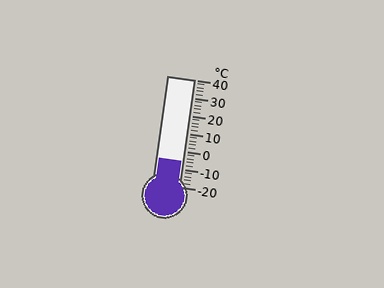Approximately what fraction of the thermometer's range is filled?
The thermometer is filled to approximately 25% of its range.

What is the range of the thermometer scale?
The thermometer scale ranges from -20°C to 40°C.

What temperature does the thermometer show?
The thermometer shows approximately -6°C.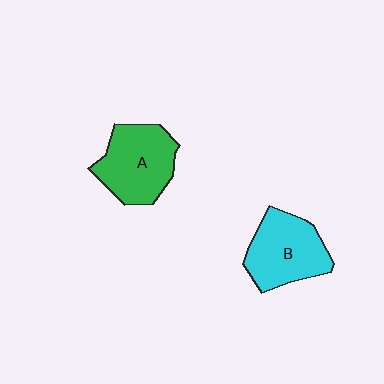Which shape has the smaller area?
Shape B (cyan).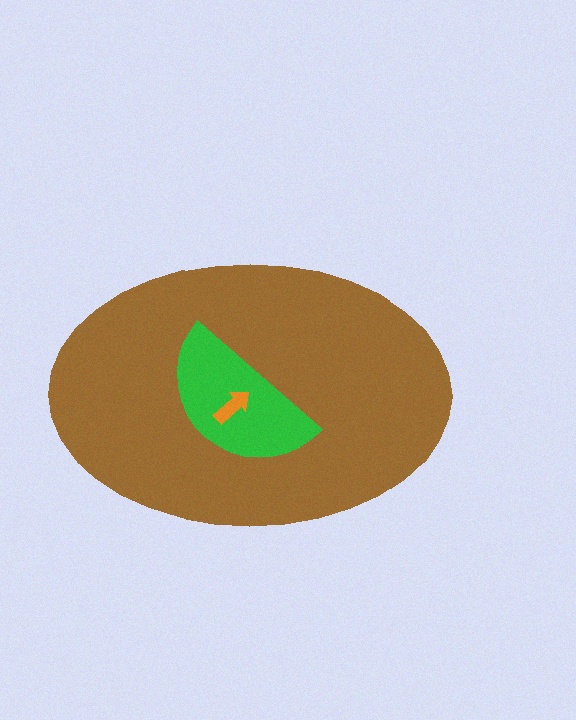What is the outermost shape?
The brown ellipse.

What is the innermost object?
The orange arrow.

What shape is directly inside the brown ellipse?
The green semicircle.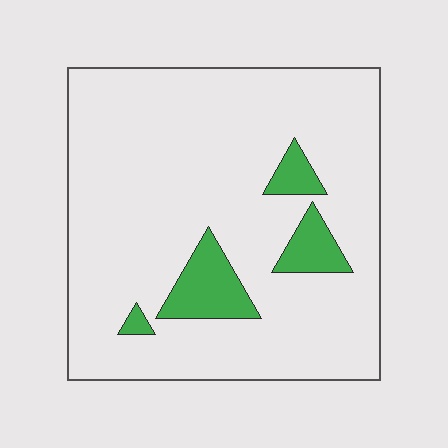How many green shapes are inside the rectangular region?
4.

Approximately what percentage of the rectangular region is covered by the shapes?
Approximately 10%.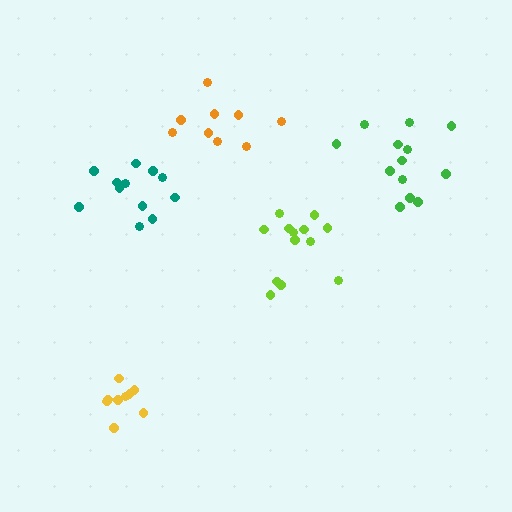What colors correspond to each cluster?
The clusters are colored: teal, lime, orange, yellow, green.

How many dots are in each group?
Group 1: 12 dots, Group 2: 13 dots, Group 3: 9 dots, Group 4: 9 dots, Group 5: 13 dots (56 total).